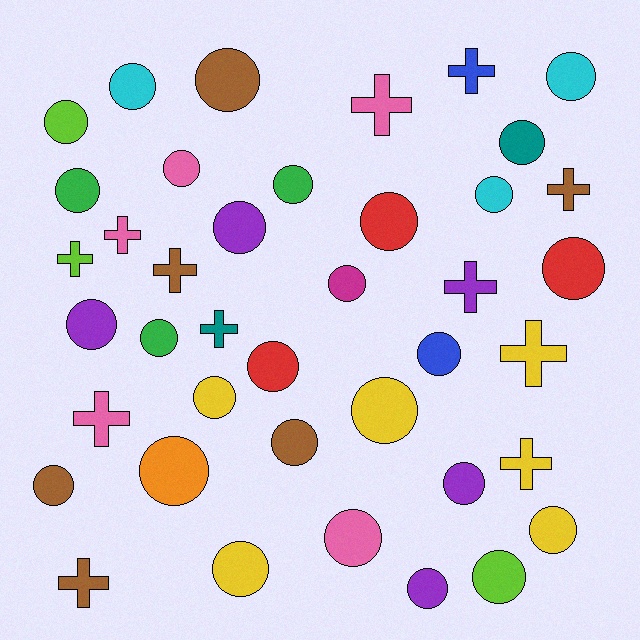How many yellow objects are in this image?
There are 6 yellow objects.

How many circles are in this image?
There are 28 circles.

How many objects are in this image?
There are 40 objects.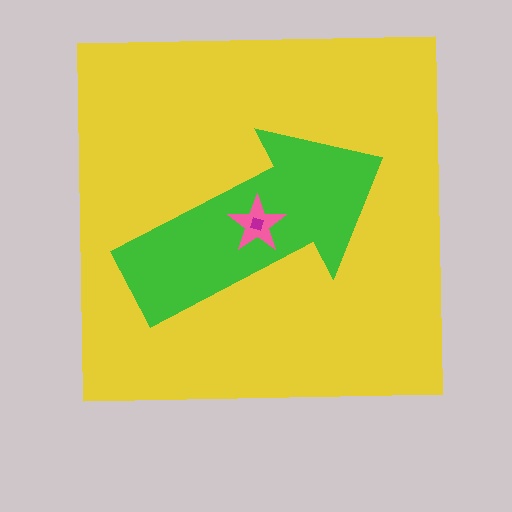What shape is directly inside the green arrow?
The pink star.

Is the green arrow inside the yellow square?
Yes.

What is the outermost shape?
The yellow square.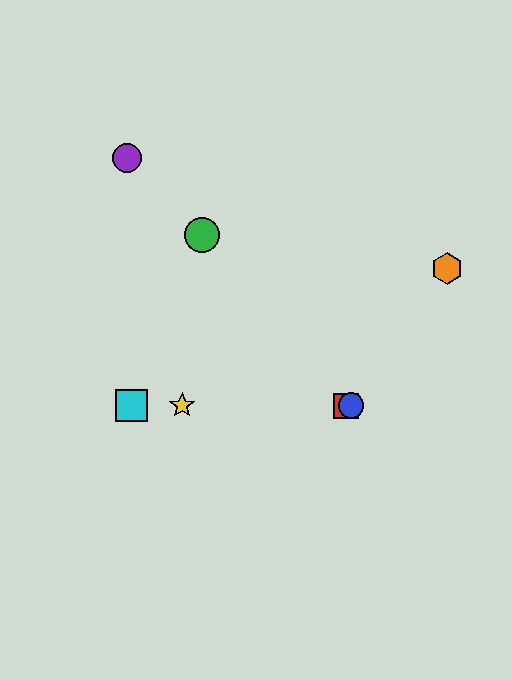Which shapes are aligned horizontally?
The red square, the blue circle, the yellow star, the cyan square are aligned horizontally.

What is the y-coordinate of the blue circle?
The blue circle is at y≈406.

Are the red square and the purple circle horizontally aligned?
No, the red square is at y≈406 and the purple circle is at y≈158.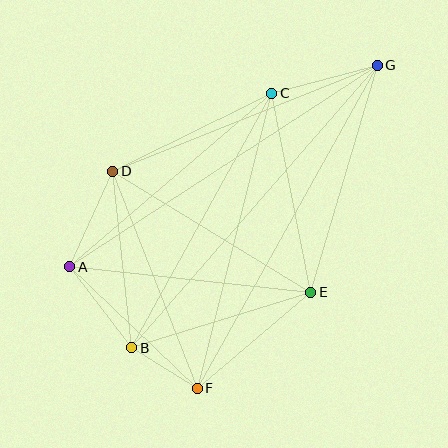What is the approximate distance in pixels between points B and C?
The distance between B and C is approximately 290 pixels.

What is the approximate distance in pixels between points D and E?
The distance between D and E is approximately 232 pixels.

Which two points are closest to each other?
Points B and F are closest to each other.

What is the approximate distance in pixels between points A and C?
The distance between A and C is approximately 266 pixels.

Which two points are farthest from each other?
Points B and G are farthest from each other.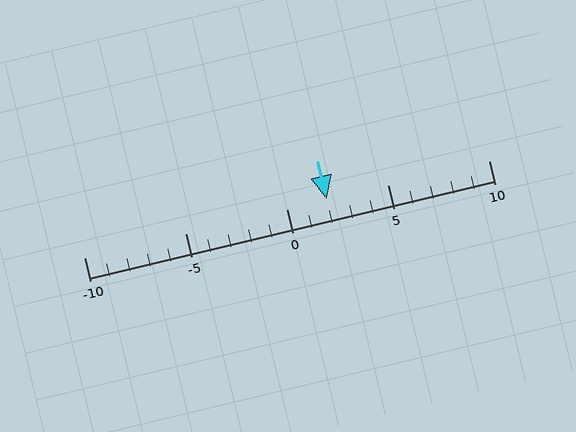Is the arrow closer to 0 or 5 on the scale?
The arrow is closer to 0.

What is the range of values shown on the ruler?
The ruler shows values from -10 to 10.